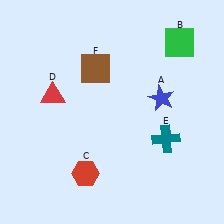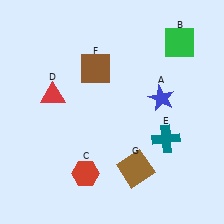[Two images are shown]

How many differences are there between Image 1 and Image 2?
There is 1 difference between the two images.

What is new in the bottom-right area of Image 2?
A brown square (G) was added in the bottom-right area of Image 2.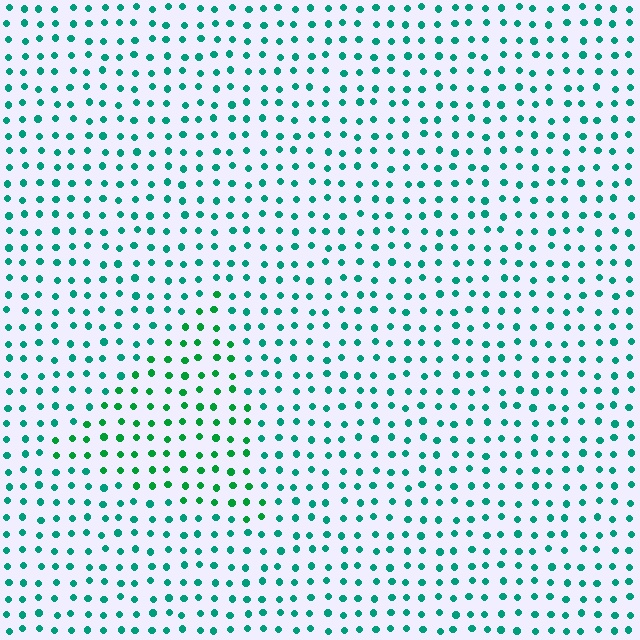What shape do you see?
I see a triangle.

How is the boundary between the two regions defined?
The boundary is defined purely by a slight shift in hue (about 28 degrees). Spacing, size, and orientation are identical on both sides.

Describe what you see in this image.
The image is filled with small teal elements in a uniform arrangement. A triangle-shaped region is visible where the elements are tinted to a slightly different hue, forming a subtle color boundary.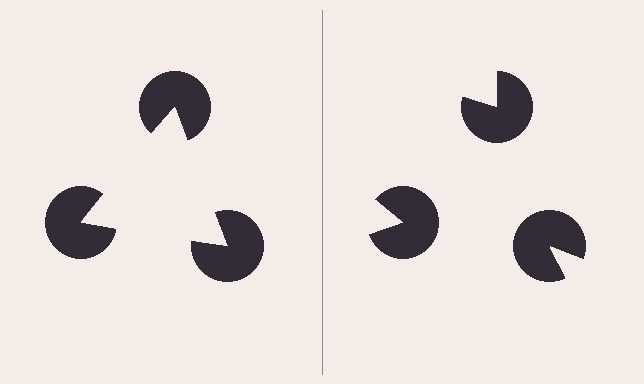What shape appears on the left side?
An illusory triangle.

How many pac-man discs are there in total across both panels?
6 — 3 on each side.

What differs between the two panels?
The pac-man discs are positioned identically on both sides; only the wedge orientations differ. On the left they align to a triangle; on the right they are misaligned.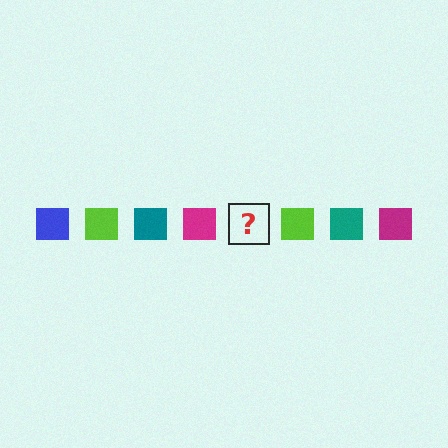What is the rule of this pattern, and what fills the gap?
The rule is that the pattern cycles through blue, lime, teal, magenta squares. The gap should be filled with a blue square.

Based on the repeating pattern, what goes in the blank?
The blank should be a blue square.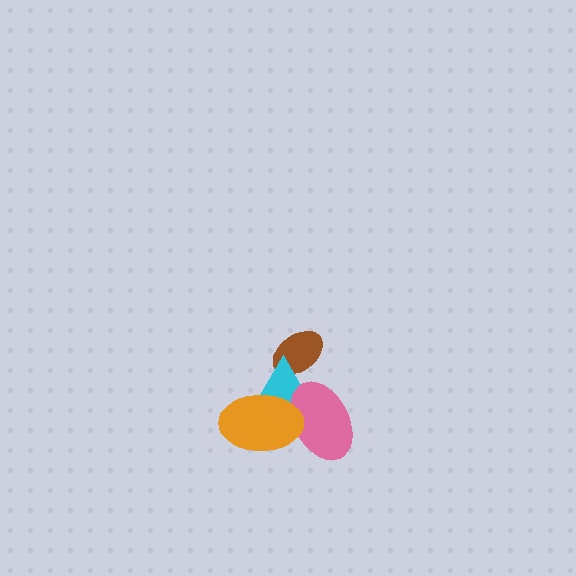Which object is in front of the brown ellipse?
The cyan triangle is in front of the brown ellipse.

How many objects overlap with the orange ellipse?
2 objects overlap with the orange ellipse.